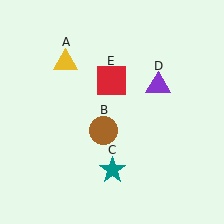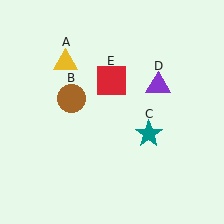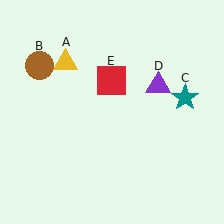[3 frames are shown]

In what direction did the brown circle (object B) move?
The brown circle (object B) moved up and to the left.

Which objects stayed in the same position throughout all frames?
Yellow triangle (object A) and purple triangle (object D) and red square (object E) remained stationary.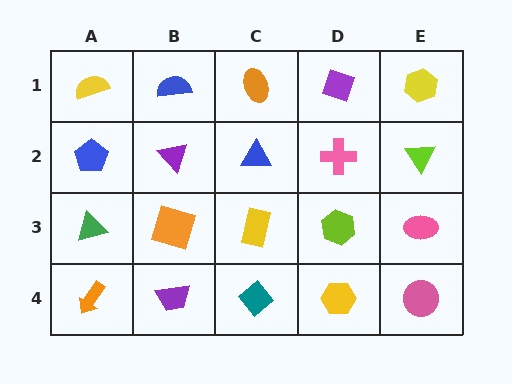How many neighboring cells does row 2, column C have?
4.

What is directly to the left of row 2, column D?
A blue triangle.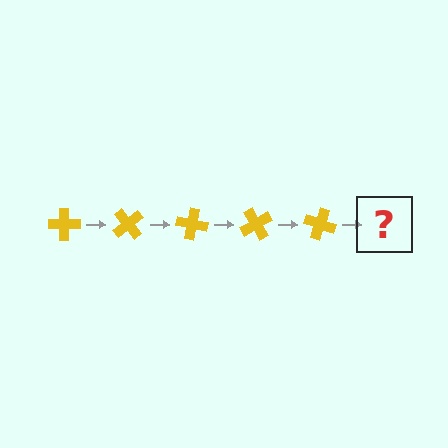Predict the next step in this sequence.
The next step is a yellow cross rotated 250 degrees.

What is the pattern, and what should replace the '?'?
The pattern is that the cross rotates 50 degrees each step. The '?' should be a yellow cross rotated 250 degrees.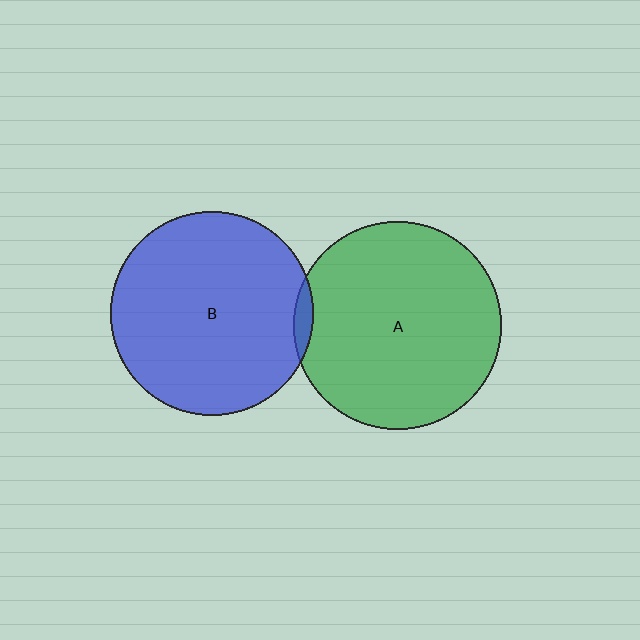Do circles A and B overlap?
Yes.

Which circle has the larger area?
Circle A (green).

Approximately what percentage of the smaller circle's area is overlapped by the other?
Approximately 5%.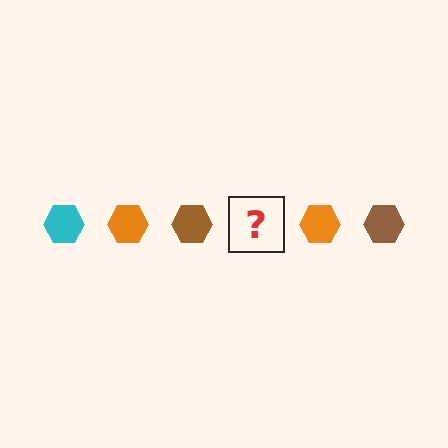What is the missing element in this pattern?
The missing element is a cyan hexagon.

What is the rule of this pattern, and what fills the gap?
The rule is that the pattern cycles through cyan, orange, brown hexagons. The gap should be filled with a cyan hexagon.